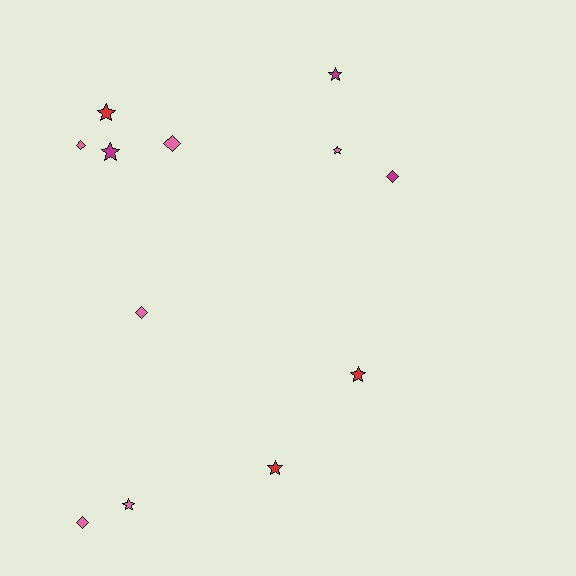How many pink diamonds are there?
There are 4 pink diamonds.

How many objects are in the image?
There are 12 objects.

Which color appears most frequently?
Pink, with 6 objects.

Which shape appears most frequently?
Star, with 7 objects.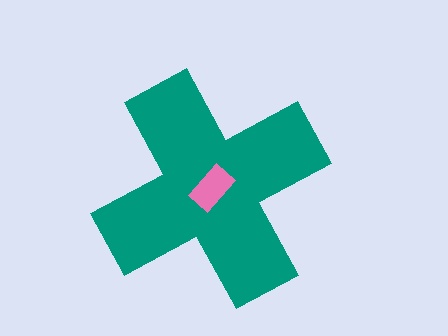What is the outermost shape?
The teal cross.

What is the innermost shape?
The pink rectangle.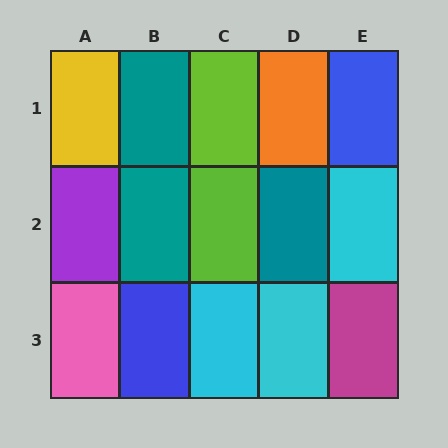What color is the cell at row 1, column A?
Yellow.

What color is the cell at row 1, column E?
Blue.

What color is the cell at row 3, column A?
Pink.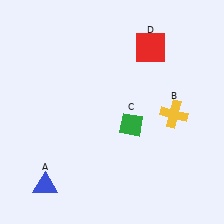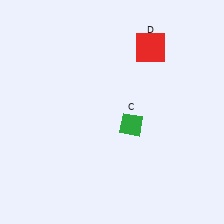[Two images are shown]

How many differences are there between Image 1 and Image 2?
There are 2 differences between the two images.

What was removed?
The yellow cross (B), the blue triangle (A) were removed in Image 2.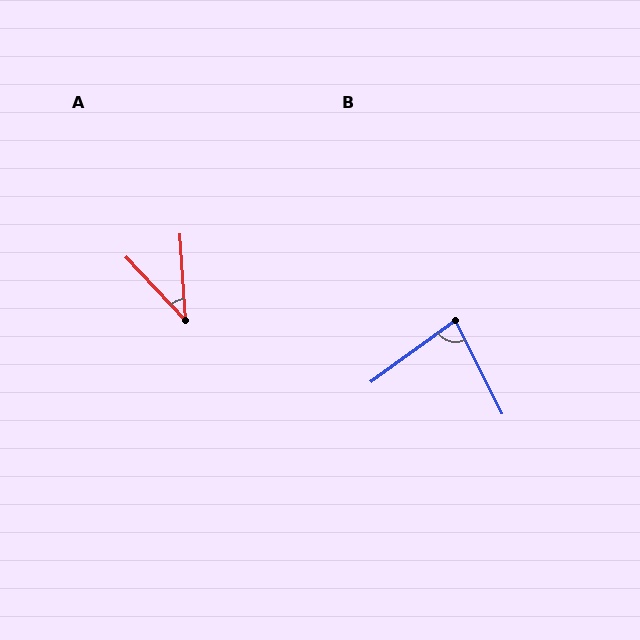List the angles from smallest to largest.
A (39°), B (80°).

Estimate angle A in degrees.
Approximately 39 degrees.